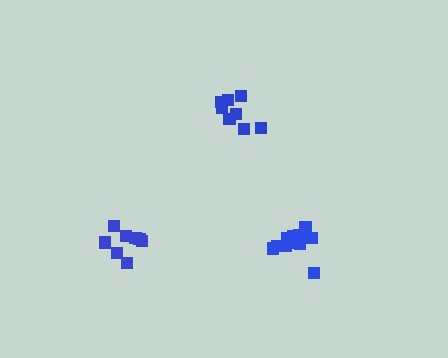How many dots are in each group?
Group 1: 8 dots, Group 2: 8 dots, Group 3: 12 dots (28 total).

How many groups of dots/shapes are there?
There are 3 groups.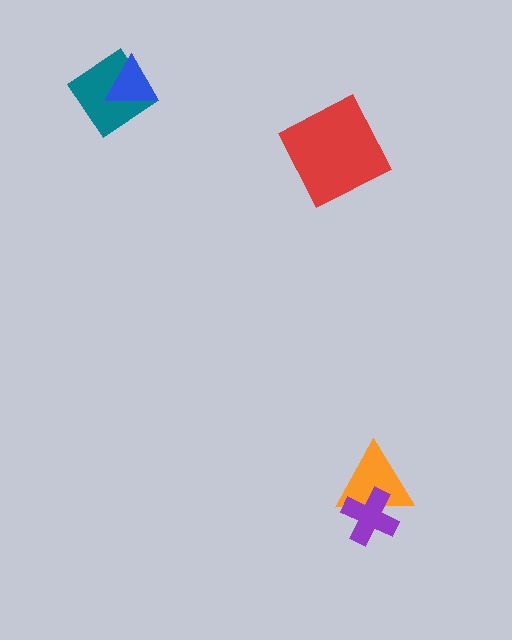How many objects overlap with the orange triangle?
1 object overlaps with the orange triangle.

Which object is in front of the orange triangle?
The purple cross is in front of the orange triangle.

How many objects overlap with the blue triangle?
1 object overlaps with the blue triangle.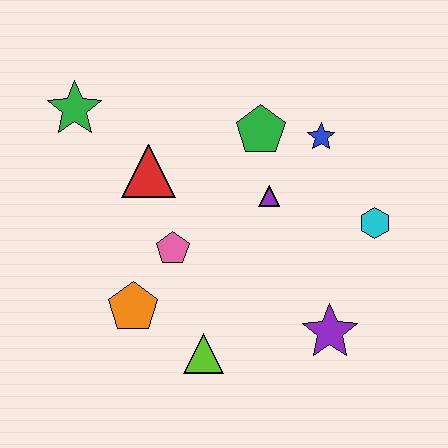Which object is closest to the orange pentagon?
The pink pentagon is closest to the orange pentagon.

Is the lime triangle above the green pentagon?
No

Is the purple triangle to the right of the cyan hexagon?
No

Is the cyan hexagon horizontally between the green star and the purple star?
No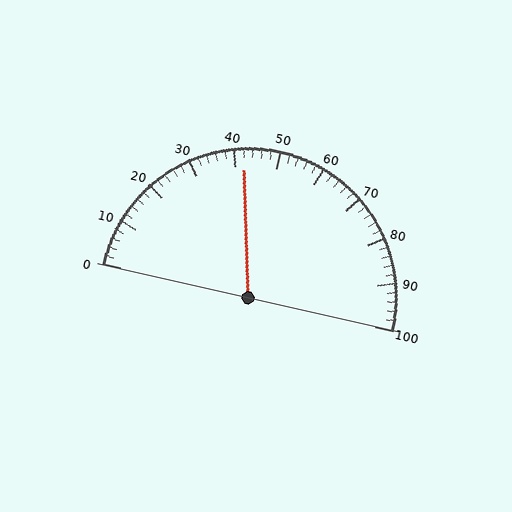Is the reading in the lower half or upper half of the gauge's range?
The reading is in the lower half of the range (0 to 100).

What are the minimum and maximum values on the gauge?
The gauge ranges from 0 to 100.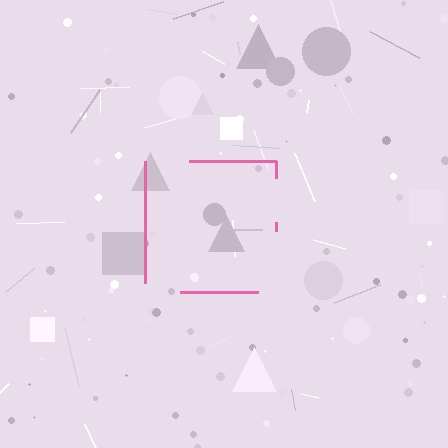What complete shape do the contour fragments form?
The contour fragments form a square.